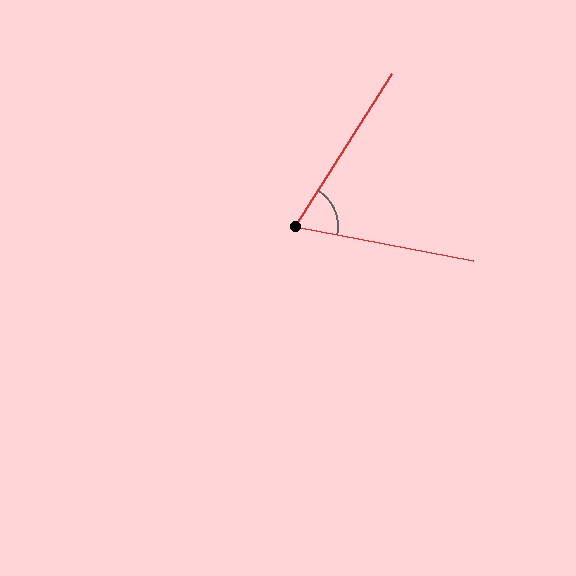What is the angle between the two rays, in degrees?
Approximately 68 degrees.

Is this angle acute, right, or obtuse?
It is acute.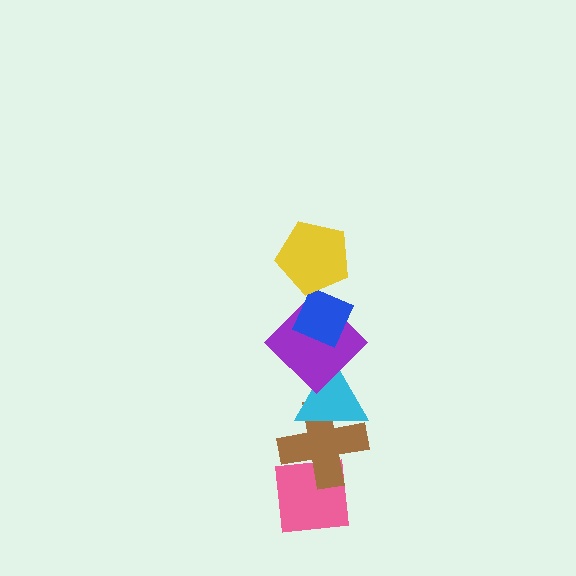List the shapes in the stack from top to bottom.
From top to bottom: the yellow pentagon, the blue diamond, the purple diamond, the cyan triangle, the brown cross, the pink square.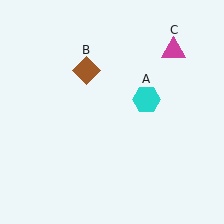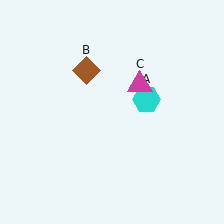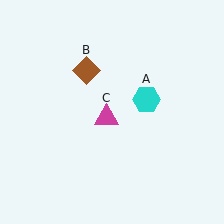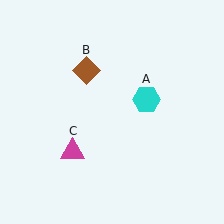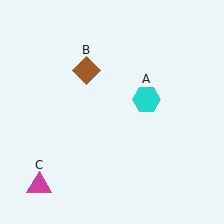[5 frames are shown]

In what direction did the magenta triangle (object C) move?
The magenta triangle (object C) moved down and to the left.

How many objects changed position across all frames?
1 object changed position: magenta triangle (object C).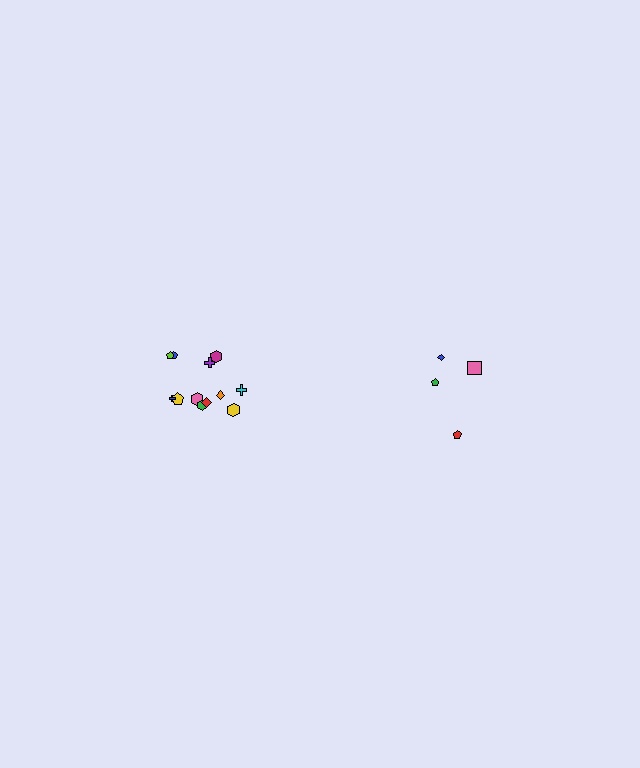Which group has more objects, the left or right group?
The left group.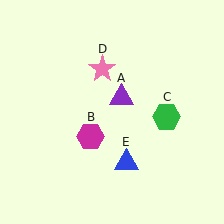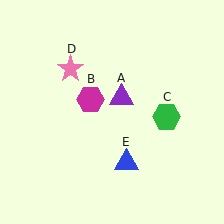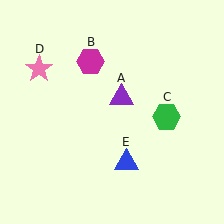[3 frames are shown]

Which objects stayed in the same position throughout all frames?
Purple triangle (object A) and green hexagon (object C) and blue triangle (object E) remained stationary.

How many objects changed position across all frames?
2 objects changed position: magenta hexagon (object B), pink star (object D).